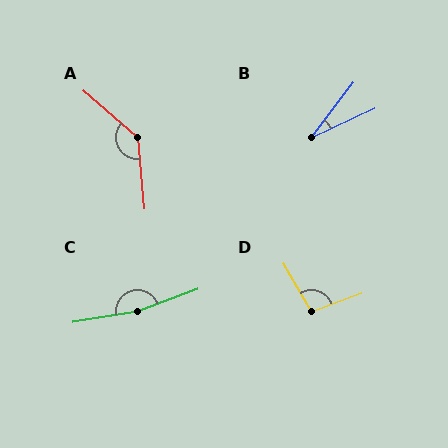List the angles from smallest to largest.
B (28°), D (100°), A (137°), C (169°).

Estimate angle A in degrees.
Approximately 137 degrees.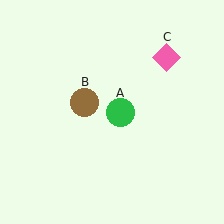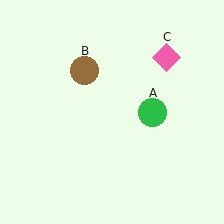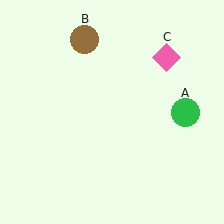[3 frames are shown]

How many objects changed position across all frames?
2 objects changed position: green circle (object A), brown circle (object B).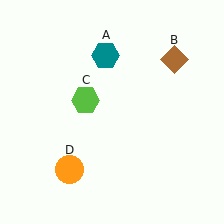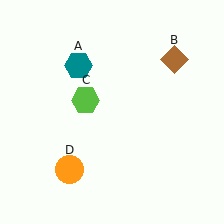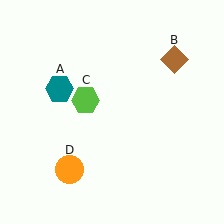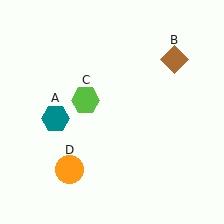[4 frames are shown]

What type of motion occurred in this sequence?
The teal hexagon (object A) rotated counterclockwise around the center of the scene.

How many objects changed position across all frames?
1 object changed position: teal hexagon (object A).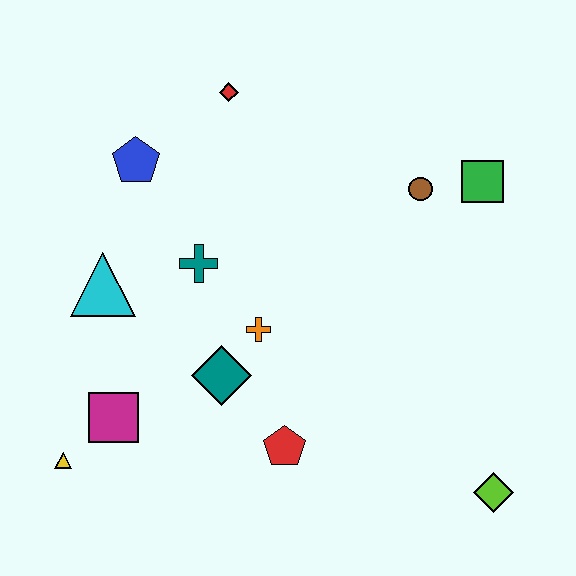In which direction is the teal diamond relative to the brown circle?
The teal diamond is to the left of the brown circle.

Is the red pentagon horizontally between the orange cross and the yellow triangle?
No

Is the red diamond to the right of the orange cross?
No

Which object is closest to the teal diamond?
The orange cross is closest to the teal diamond.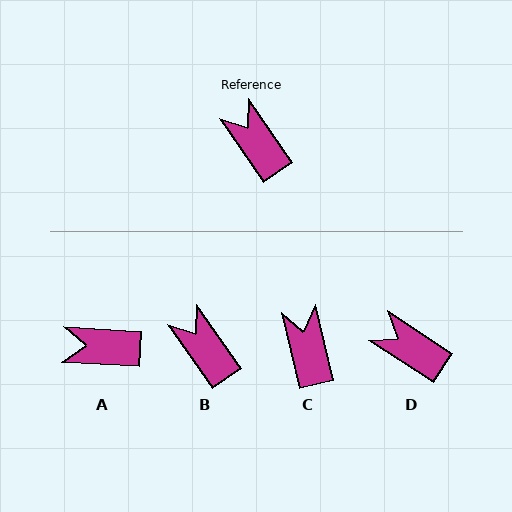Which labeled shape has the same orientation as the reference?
B.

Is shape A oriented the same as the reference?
No, it is off by about 52 degrees.